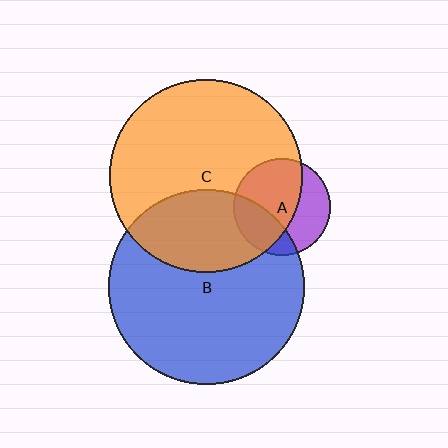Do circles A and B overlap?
Yes.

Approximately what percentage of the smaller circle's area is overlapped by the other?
Approximately 30%.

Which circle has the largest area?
Circle B (blue).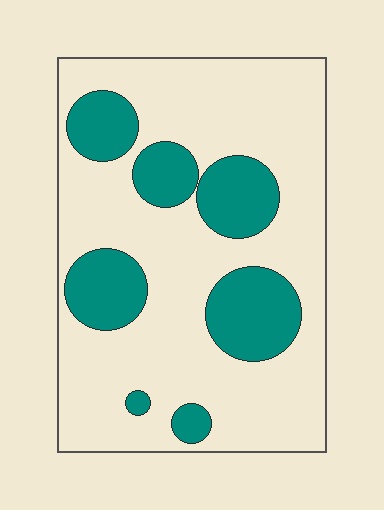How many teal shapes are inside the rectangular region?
7.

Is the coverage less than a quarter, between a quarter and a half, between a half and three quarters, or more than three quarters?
Between a quarter and a half.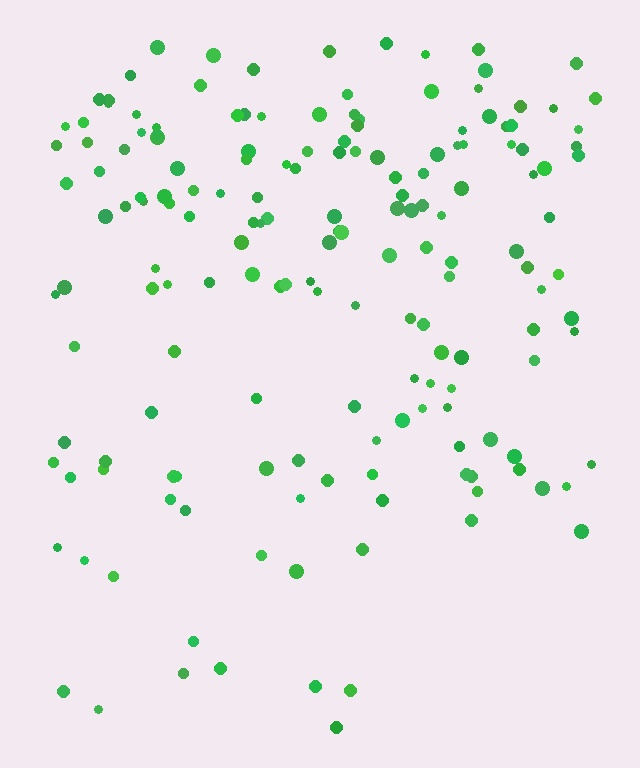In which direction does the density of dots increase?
From bottom to top, with the top side densest.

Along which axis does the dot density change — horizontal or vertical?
Vertical.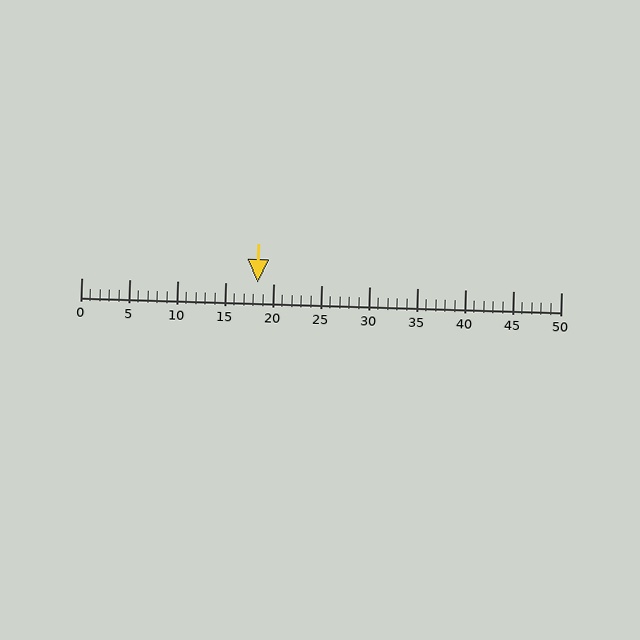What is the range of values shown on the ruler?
The ruler shows values from 0 to 50.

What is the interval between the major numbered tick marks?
The major tick marks are spaced 5 units apart.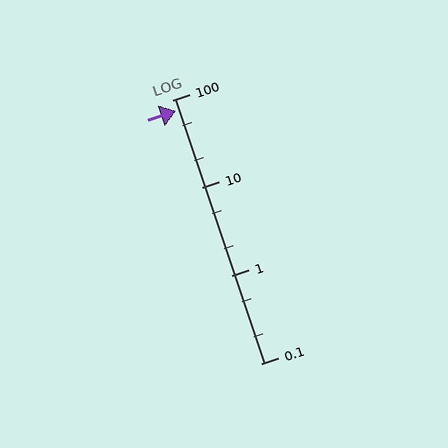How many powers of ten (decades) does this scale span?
The scale spans 3 decades, from 0.1 to 100.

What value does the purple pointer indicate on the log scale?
The pointer indicates approximately 76.